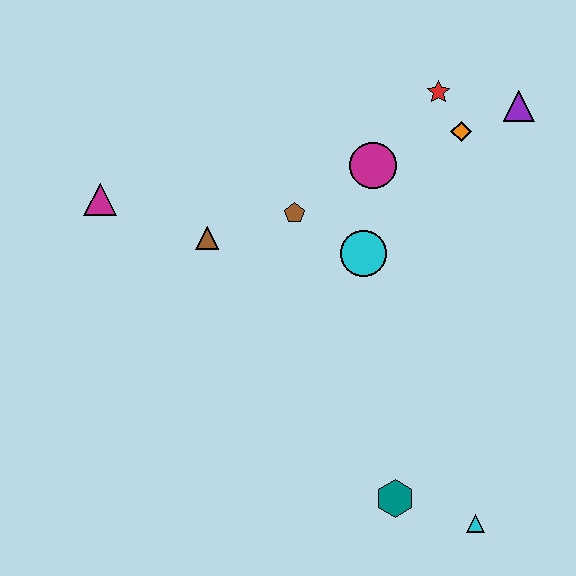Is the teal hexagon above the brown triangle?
No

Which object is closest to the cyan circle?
The brown pentagon is closest to the cyan circle.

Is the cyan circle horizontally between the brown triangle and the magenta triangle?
No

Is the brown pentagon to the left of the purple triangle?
Yes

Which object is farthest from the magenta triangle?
The cyan triangle is farthest from the magenta triangle.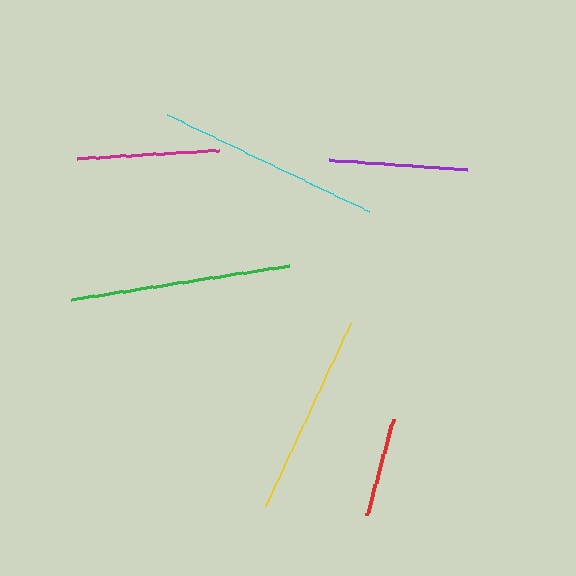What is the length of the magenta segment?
The magenta segment is approximately 142 pixels long.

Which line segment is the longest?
The cyan line is the longest at approximately 225 pixels.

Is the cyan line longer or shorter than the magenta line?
The cyan line is longer than the magenta line.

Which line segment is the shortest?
The red line is the shortest at approximately 101 pixels.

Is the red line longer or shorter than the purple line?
The purple line is longer than the red line.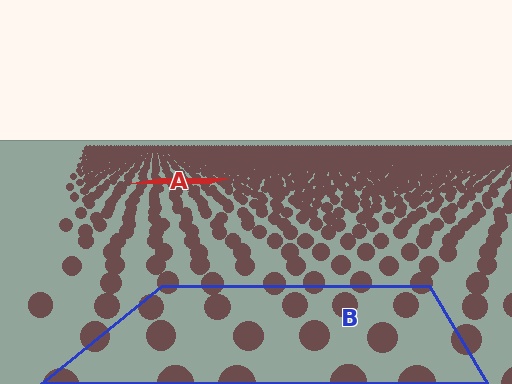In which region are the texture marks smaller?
The texture marks are smaller in region A, because it is farther away.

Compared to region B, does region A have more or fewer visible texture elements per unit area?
Region A has more texture elements per unit area — they are packed more densely because it is farther away.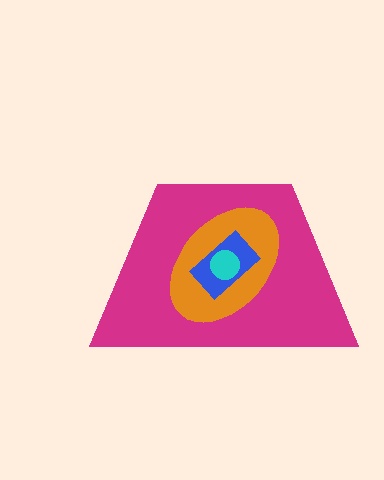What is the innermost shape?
The cyan circle.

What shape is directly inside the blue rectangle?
The cyan circle.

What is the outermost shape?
The magenta trapezoid.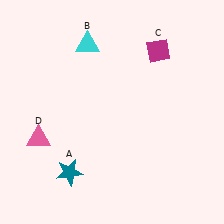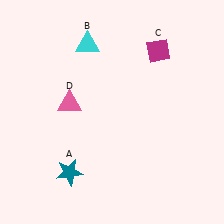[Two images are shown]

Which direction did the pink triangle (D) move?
The pink triangle (D) moved up.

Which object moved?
The pink triangle (D) moved up.